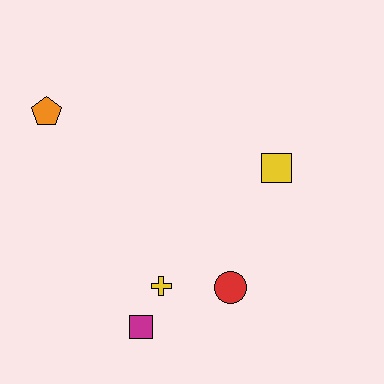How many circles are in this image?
There is 1 circle.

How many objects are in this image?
There are 5 objects.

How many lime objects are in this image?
There are no lime objects.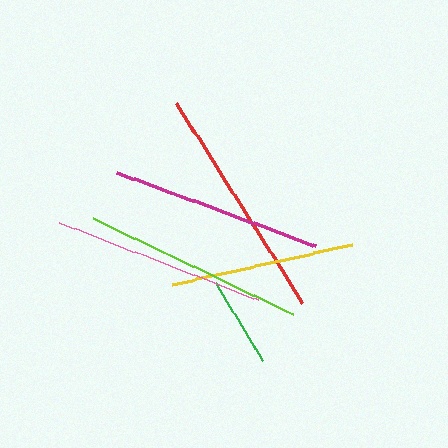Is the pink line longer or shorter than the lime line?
The lime line is longer than the pink line.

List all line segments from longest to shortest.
From longest to shortest: red, lime, pink, magenta, yellow, green.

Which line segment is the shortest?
The green line is the shortest at approximately 91 pixels.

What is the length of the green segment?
The green segment is approximately 91 pixels long.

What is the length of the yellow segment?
The yellow segment is approximately 185 pixels long.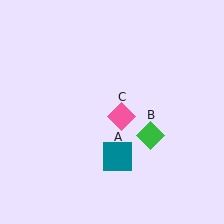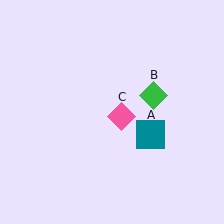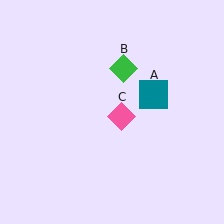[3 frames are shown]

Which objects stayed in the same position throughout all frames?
Pink diamond (object C) remained stationary.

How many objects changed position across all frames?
2 objects changed position: teal square (object A), green diamond (object B).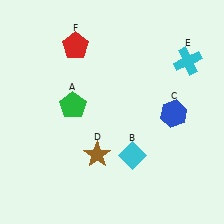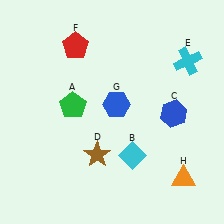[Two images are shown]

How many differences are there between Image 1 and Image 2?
There are 2 differences between the two images.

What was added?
A blue hexagon (G), an orange triangle (H) were added in Image 2.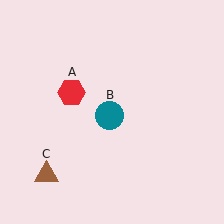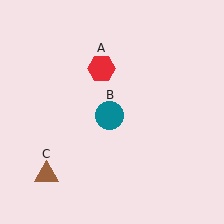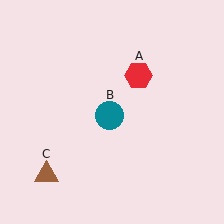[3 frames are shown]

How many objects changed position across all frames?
1 object changed position: red hexagon (object A).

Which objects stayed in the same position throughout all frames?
Teal circle (object B) and brown triangle (object C) remained stationary.